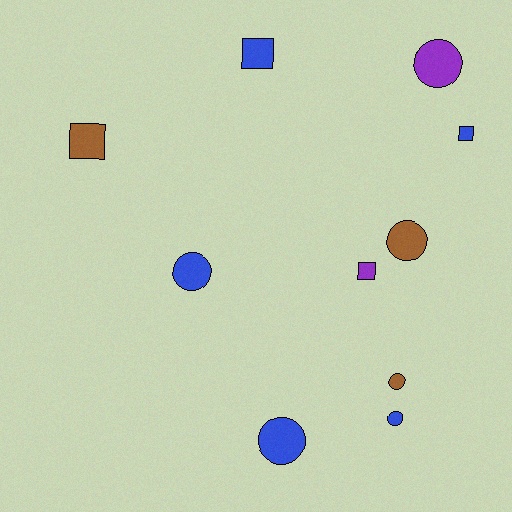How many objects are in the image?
There are 10 objects.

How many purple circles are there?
There is 1 purple circle.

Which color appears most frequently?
Blue, with 5 objects.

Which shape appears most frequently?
Circle, with 6 objects.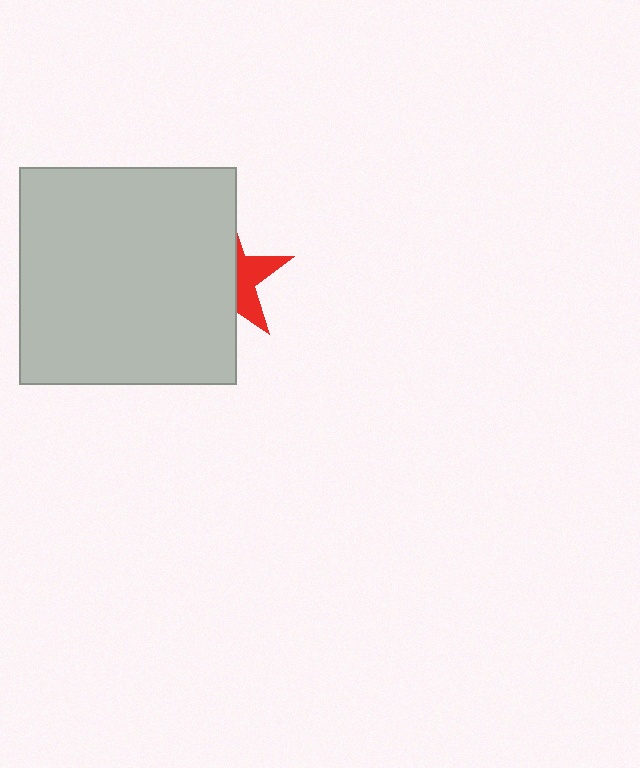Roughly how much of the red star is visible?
A small part of it is visible (roughly 36%).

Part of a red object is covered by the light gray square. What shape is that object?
It is a star.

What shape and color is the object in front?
The object in front is a light gray square.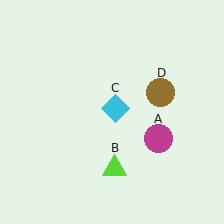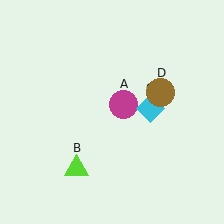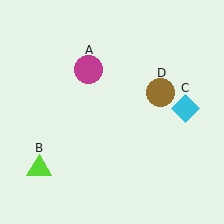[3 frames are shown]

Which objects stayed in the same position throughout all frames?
Brown circle (object D) remained stationary.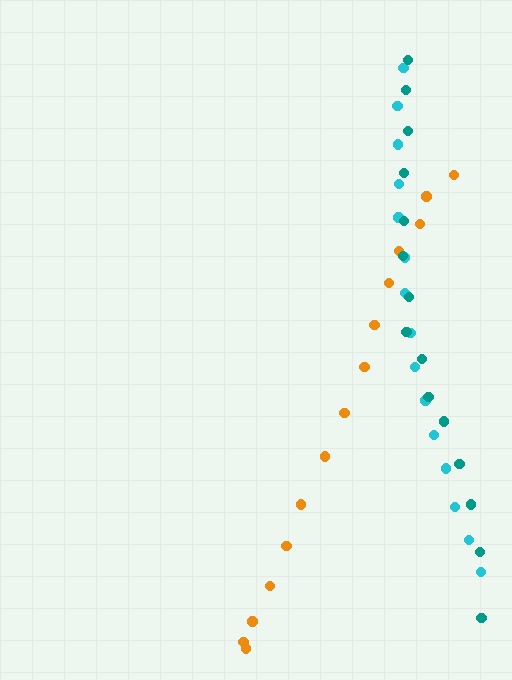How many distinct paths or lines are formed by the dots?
There are 3 distinct paths.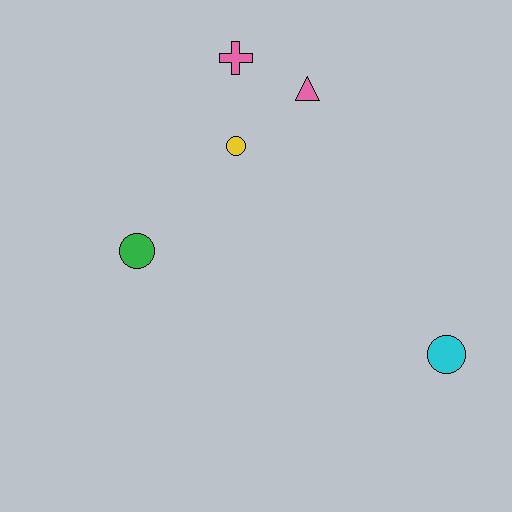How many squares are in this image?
There are no squares.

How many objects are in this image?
There are 5 objects.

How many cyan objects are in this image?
There is 1 cyan object.